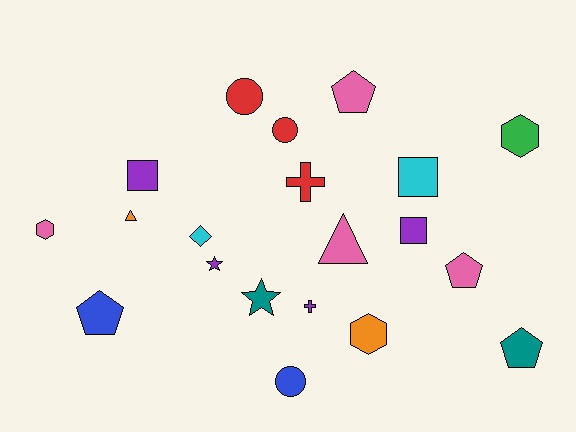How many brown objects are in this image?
There are no brown objects.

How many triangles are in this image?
There are 2 triangles.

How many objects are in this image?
There are 20 objects.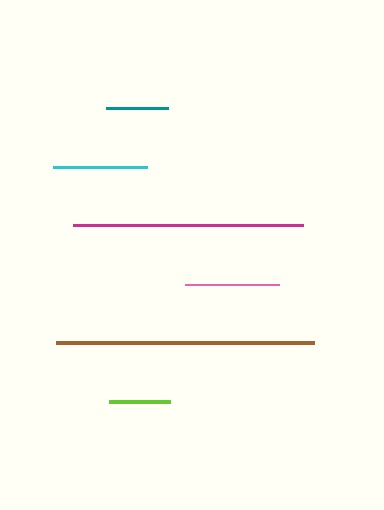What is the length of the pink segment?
The pink segment is approximately 95 pixels long.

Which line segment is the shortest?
The lime line is the shortest at approximately 61 pixels.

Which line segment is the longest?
The brown line is the longest at approximately 258 pixels.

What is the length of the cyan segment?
The cyan segment is approximately 94 pixels long.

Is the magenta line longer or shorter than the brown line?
The brown line is longer than the magenta line.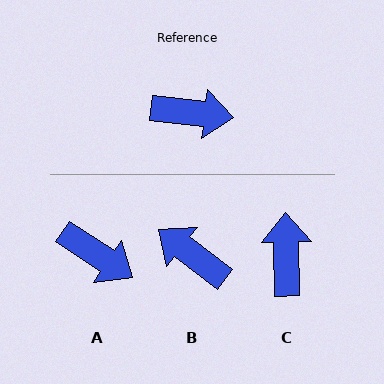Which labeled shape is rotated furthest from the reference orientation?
B, about 149 degrees away.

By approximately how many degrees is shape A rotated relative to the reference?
Approximately 27 degrees clockwise.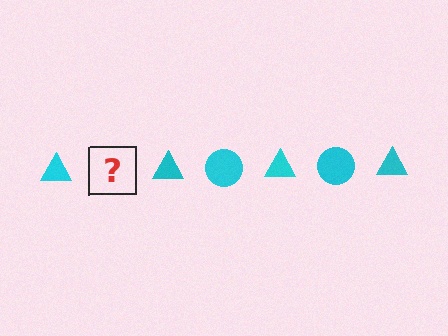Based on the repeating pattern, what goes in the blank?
The blank should be a cyan circle.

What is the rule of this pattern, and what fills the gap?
The rule is that the pattern cycles through triangle, circle shapes in cyan. The gap should be filled with a cyan circle.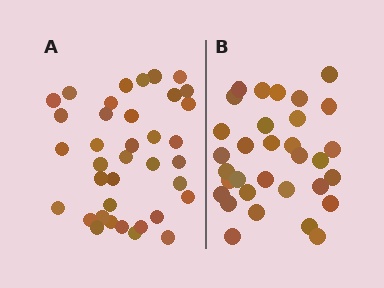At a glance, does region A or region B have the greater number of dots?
Region A (the left region) has more dots.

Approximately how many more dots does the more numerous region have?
Region A has about 5 more dots than region B.